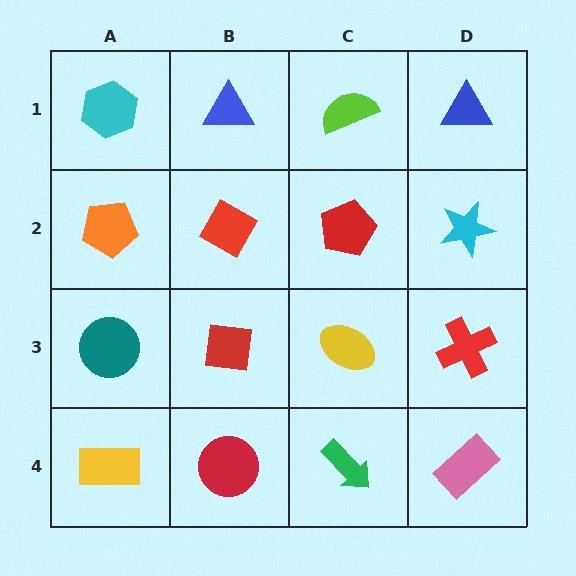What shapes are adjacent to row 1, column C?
A red pentagon (row 2, column C), a blue triangle (row 1, column B), a blue triangle (row 1, column D).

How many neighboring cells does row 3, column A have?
3.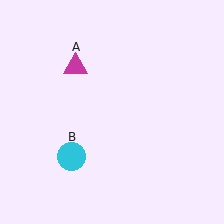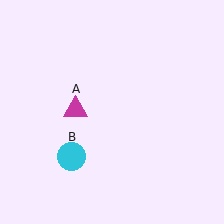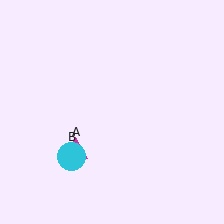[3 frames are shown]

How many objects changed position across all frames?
1 object changed position: magenta triangle (object A).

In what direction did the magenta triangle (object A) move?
The magenta triangle (object A) moved down.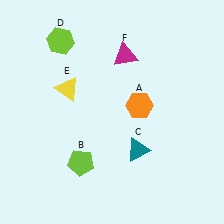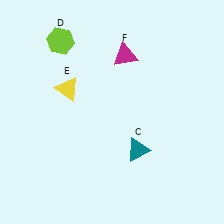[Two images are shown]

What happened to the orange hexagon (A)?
The orange hexagon (A) was removed in Image 2. It was in the top-right area of Image 1.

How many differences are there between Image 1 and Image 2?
There are 2 differences between the two images.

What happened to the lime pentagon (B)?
The lime pentagon (B) was removed in Image 2. It was in the bottom-left area of Image 1.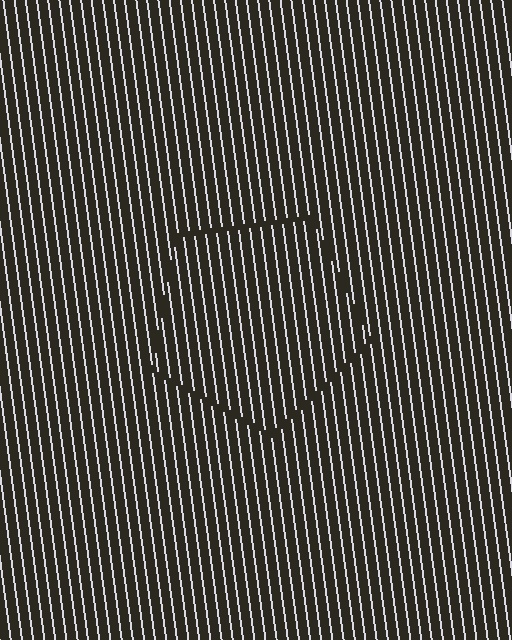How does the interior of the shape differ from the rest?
The interior of the shape contains the same grating, shifted by half a period — the contour is defined by the phase discontinuity where line-ends from the inner and outer gratings abut.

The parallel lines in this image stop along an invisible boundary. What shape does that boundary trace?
An illusory pentagon. The interior of the shape contains the same grating, shifted by half a period — the contour is defined by the phase discontinuity where line-ends from the inner and outer gratings abut.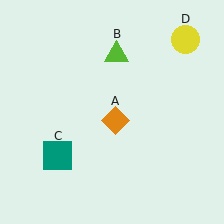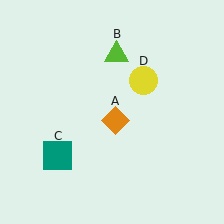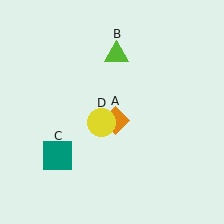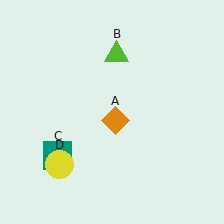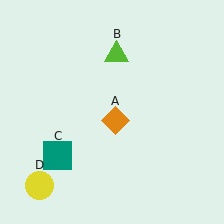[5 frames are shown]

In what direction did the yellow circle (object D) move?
The yellow circle (object D) moved down and to the left.